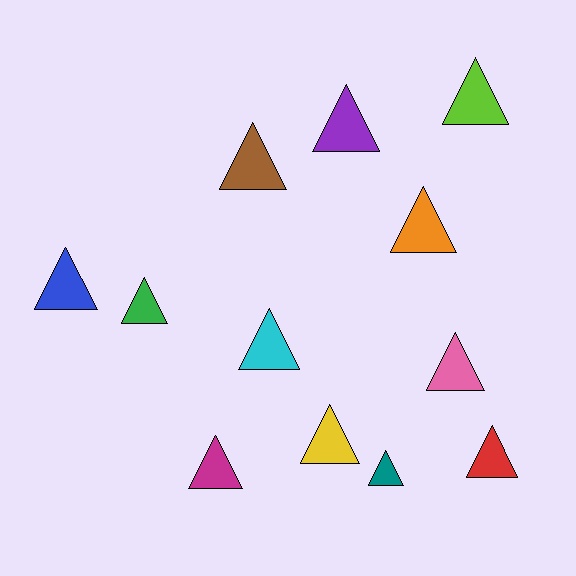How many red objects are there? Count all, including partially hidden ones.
There is 1 red object.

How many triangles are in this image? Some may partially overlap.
There are 12 triangles.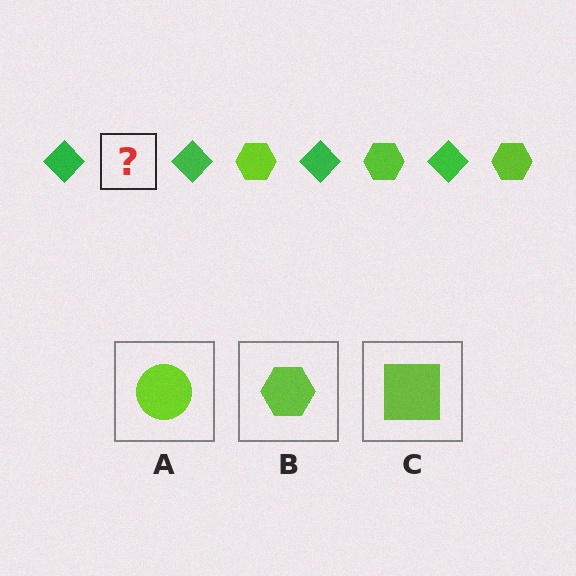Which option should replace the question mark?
Option B.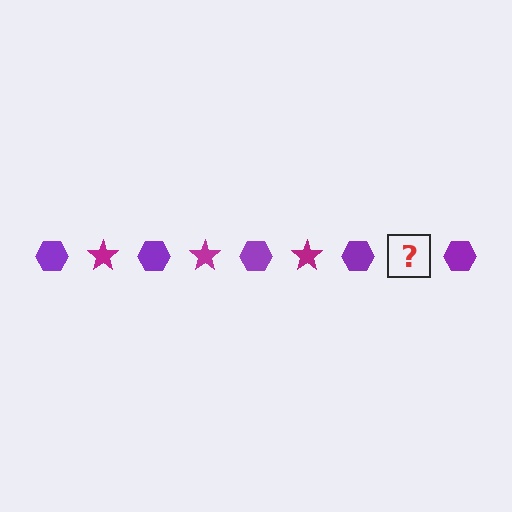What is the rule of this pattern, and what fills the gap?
The rule is that the pattern alternates between purple hexagon and magenta star. The gap should be filled with a magenta star.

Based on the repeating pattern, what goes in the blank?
The blank should be a magenta star.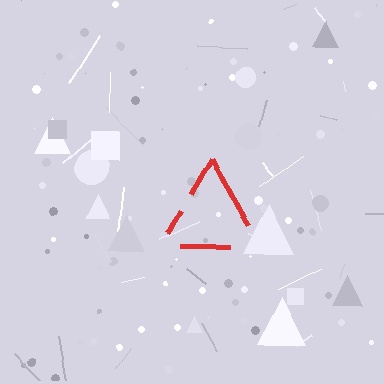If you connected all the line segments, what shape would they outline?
They would outline a triangle.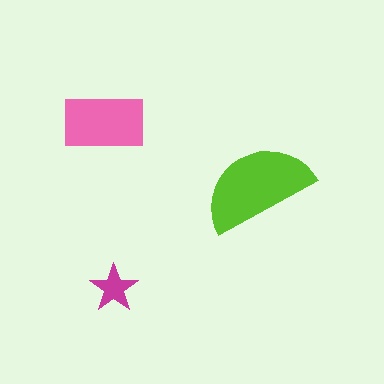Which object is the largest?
The lime semicircle.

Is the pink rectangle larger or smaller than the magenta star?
Larger.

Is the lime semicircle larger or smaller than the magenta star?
Larger.